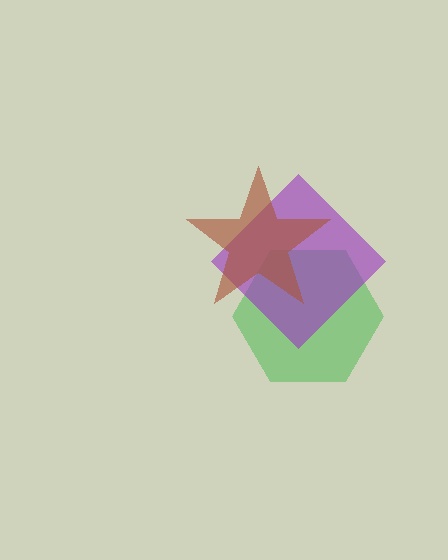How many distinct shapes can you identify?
There are 3 distinct shapes: a green hexagon, a purple diamond, a brown star.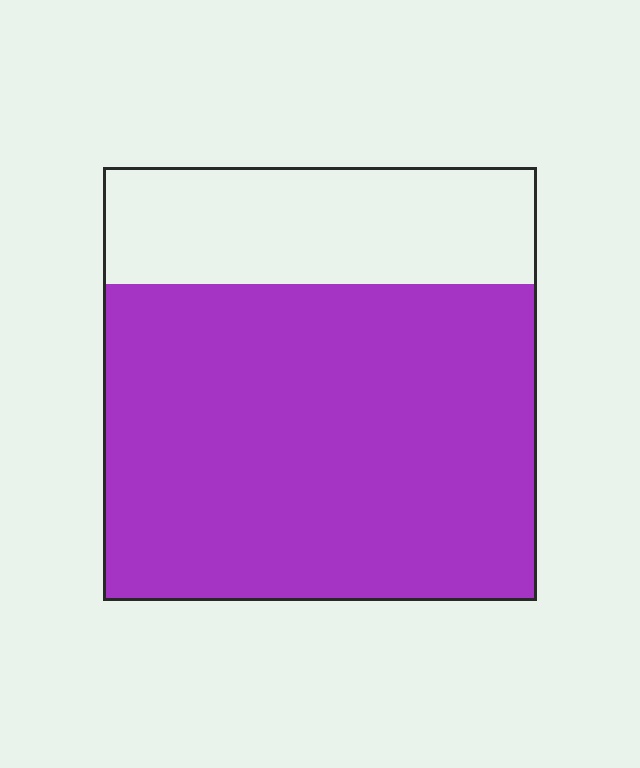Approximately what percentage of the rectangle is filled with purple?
Approximately 75%.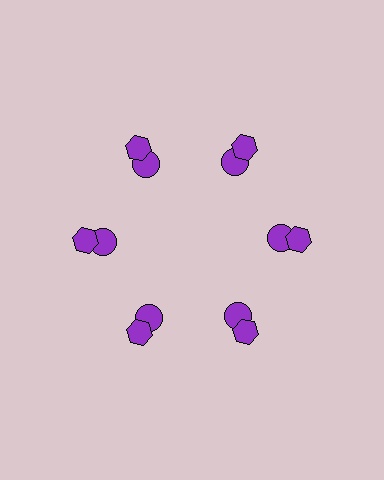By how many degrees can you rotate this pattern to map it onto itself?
The pattern maps onto itself every 60 degrees of rotation.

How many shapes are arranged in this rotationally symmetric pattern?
There are 12 shapes, arranged in 6 groups of 2.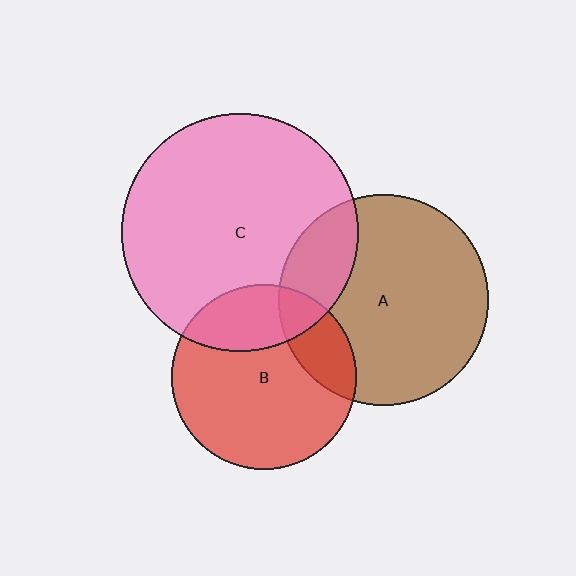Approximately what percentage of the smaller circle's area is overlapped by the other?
Approximately 25%.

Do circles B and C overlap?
Yes.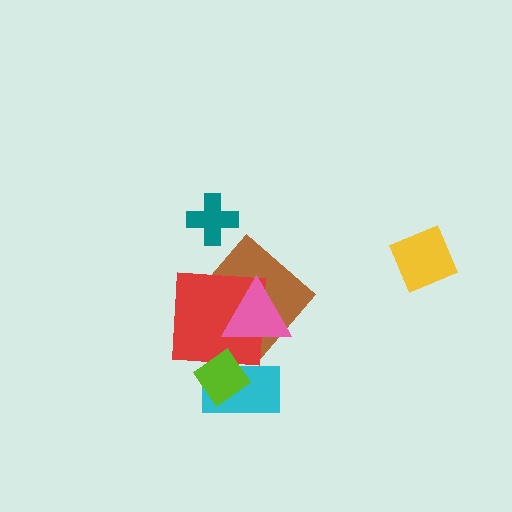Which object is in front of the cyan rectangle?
The lime diamond is in front of the cyan rectangle.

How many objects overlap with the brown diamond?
2 objects overlap with the brown diamond.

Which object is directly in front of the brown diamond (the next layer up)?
The red square is directly in front of the brown diamond.